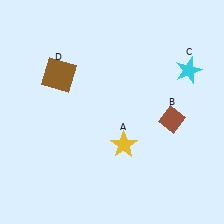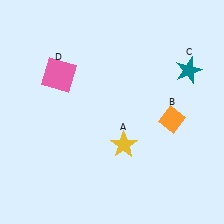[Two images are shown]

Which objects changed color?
B changed from brown to orange. C changed from cyan to teal. D changed from brown to pink.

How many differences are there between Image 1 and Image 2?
There are 3 differences between the two images.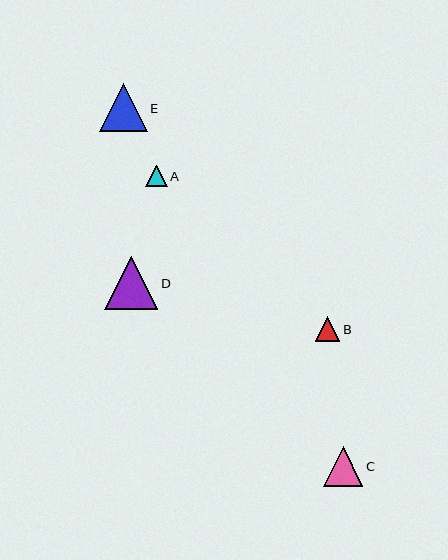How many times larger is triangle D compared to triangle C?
Triangle D is approximately 1.3 times the size of triangle C.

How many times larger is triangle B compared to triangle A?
Triangle B is approximately 1.1 times the size of triangle A.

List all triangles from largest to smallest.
From largest to smallest: D, E, C, B, A.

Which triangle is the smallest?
Triangle A is the smallest with a size of approximately 22 pixels.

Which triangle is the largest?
Triangle D is the largest with a size of approximately 53 pixels.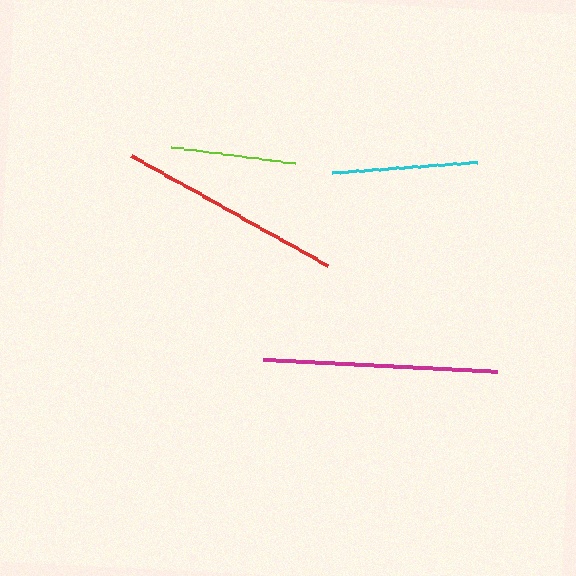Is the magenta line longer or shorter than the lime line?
The magenta line is longer than the lime line.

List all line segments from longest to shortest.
From longest to shortest: magenta, red, cyan, lime.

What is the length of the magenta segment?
The magenta segment is approximately 234 pixels long.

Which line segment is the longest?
The magenta line is the longest at approximately 234 pixels.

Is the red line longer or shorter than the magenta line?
The magenta line is longer than the red line.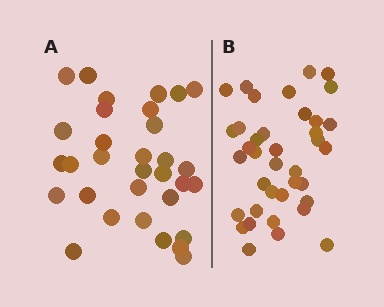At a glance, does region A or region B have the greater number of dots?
Region B (the right region) has more dots.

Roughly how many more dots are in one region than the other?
Region B has about 6 more dots than region A.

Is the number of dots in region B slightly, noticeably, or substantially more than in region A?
Region B has only slightly more — the two regions are fairly close. The ratio is roughly 1.2 to 1.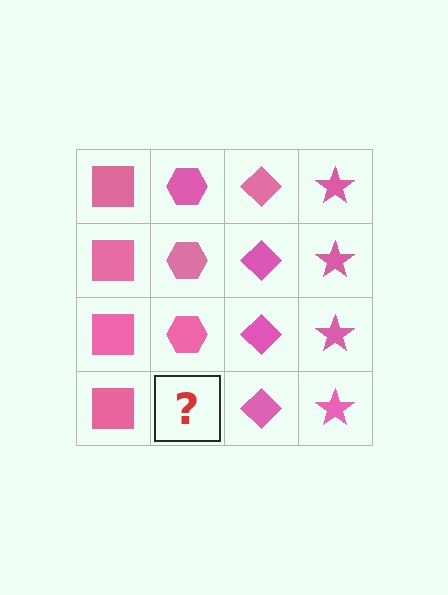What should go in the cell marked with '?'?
The missing cell should contain a pink hexagon.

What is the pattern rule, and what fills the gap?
The rule is that each column has a consistent shape. The gap should be filled with a pink hexagon.